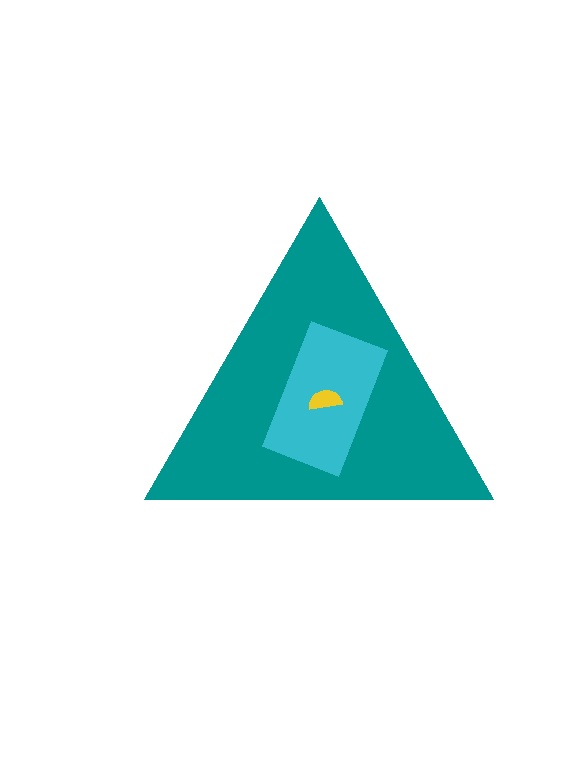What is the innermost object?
The yellow semicircle.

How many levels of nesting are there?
3.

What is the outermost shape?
The teal triangle.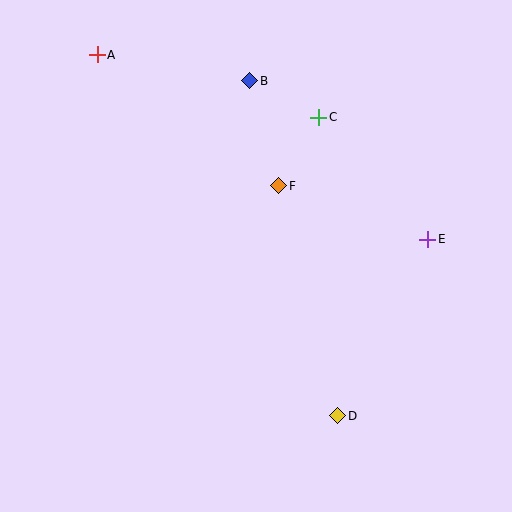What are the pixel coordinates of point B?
Point B is at (250, 81).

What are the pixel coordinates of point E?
Point E is at (428, 239).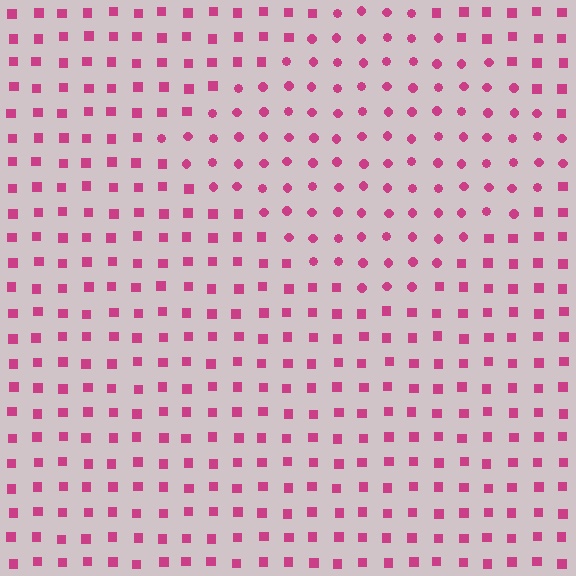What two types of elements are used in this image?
The image uses circles inside the diamond region and squares outside it.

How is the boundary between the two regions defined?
The boundary is defined by a change in element shape: circles inside vs. squares outside. All elements share the same color and spacing.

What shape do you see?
I see a diamond.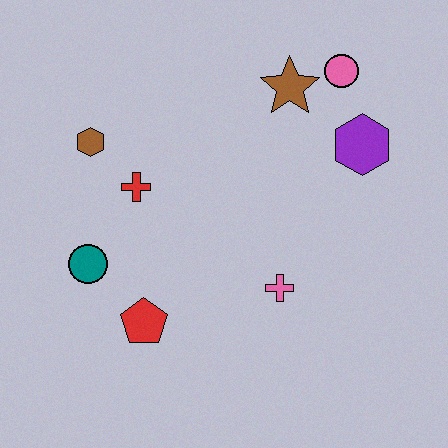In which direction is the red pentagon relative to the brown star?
The red pentagon is below the brown star.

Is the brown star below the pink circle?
Yes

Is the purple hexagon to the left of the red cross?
No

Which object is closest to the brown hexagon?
The red cross is closest to the brown hexagon.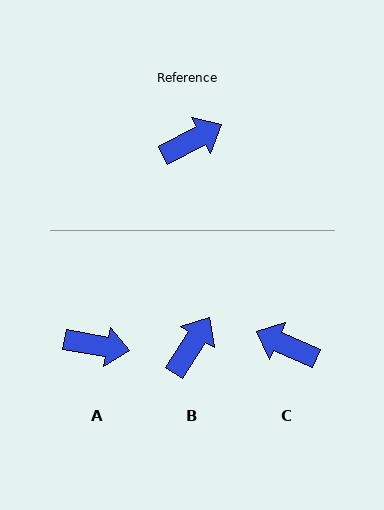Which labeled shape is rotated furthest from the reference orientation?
C, about 128 degrees away.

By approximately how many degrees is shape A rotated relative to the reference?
Approximately 37 degrees clockwise.